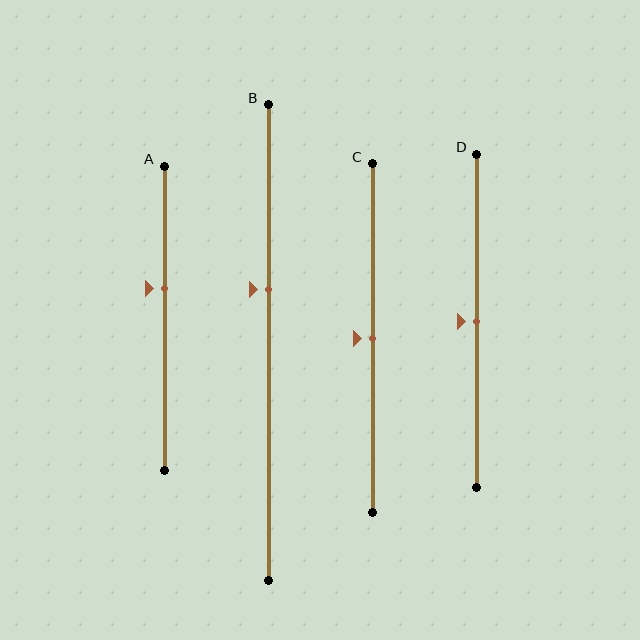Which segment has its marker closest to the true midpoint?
Segment C has its marker closest to the true midpoint.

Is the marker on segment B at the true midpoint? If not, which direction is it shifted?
No, the marker on segment B is shifted upward by about 11% of the segment length.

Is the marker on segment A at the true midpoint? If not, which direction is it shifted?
No, the marker on segment A is shifted upward by about 10% of the segment length.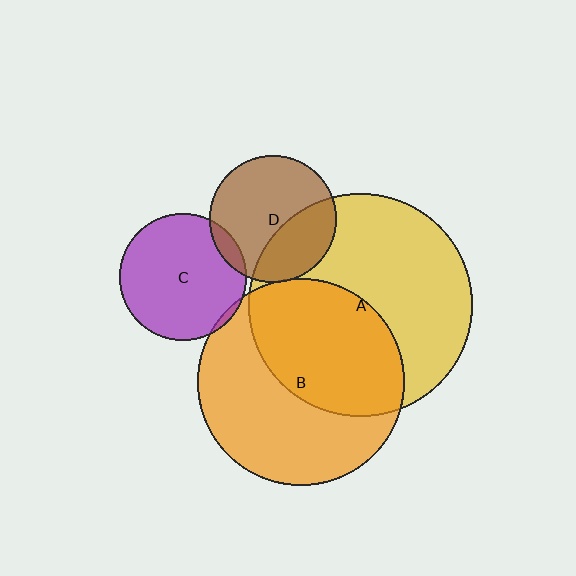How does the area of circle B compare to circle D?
Approximately 2.7 times.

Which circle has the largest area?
Circle A (yellow).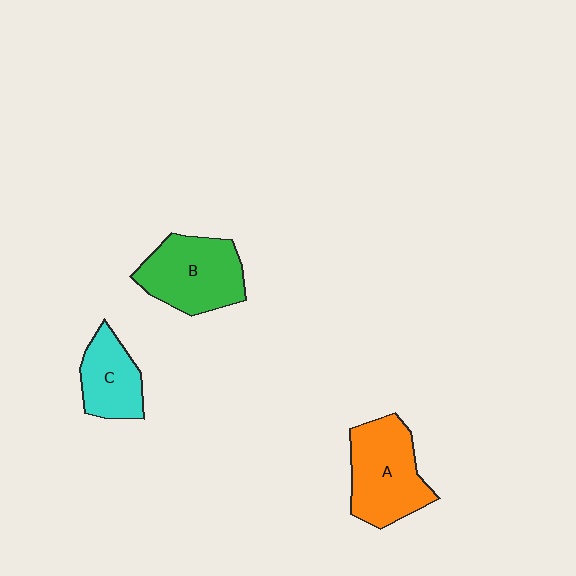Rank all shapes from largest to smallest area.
From largest to smallest: A (orange), B (green), C (cyan).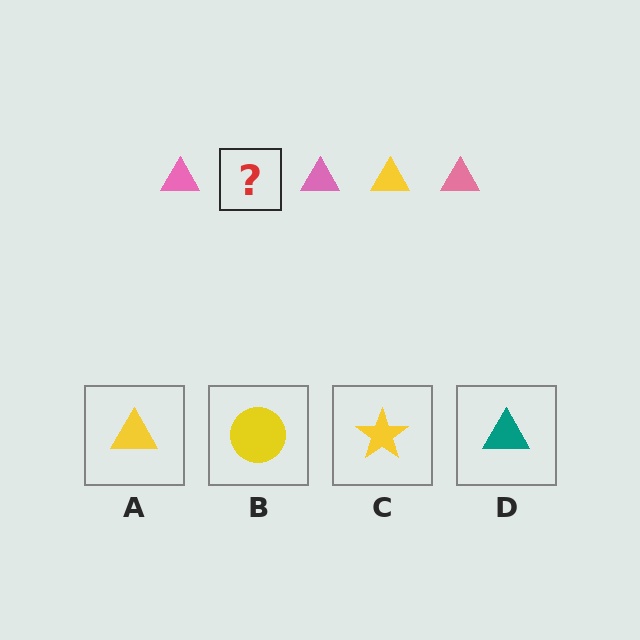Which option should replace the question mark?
Option A.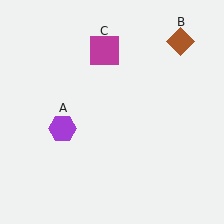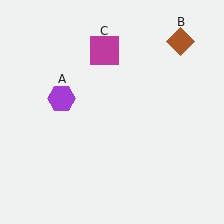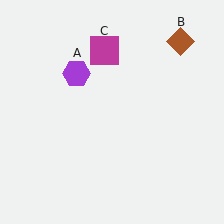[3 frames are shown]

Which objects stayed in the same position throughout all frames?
Brown diamond (object B) and magenta square (object C) remained stationary.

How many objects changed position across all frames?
1 object changed position: purple hexagon (object A).